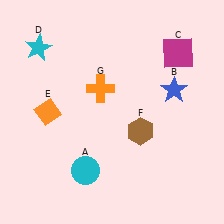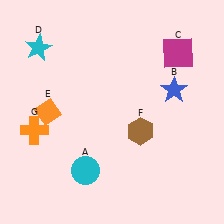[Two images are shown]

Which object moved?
The orange cross (G) moved left.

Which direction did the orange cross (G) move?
The orange cross (G) moved left.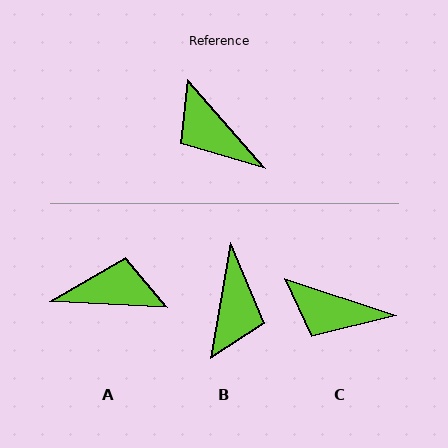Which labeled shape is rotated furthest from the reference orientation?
A, about 134 degrees away.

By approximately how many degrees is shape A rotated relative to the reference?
Approximately 134 degrees clockwise.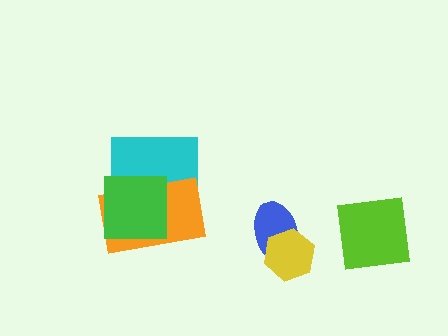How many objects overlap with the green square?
2 objects overlap with the green square.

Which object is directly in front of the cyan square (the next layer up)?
The orange rectangle is directly in front of the cyan square.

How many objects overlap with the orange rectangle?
2 objects overlap with the orange rectangle.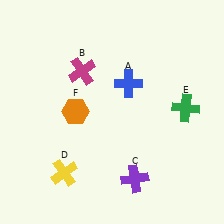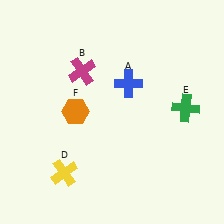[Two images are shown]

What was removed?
The purple cross (C) was removed in Image 2.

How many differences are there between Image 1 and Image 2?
There is 1 difference between the two images.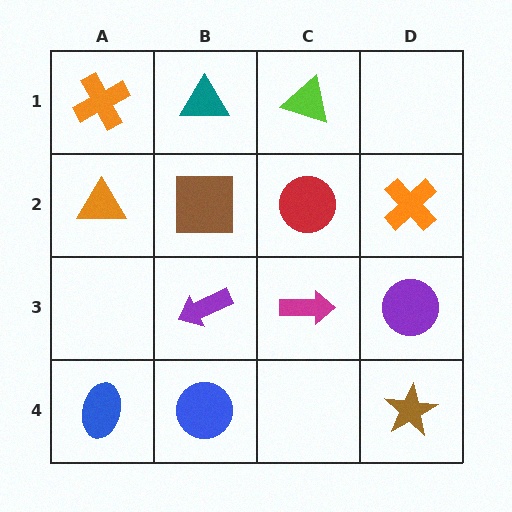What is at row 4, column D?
A brown star.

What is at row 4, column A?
A blue ellipse.